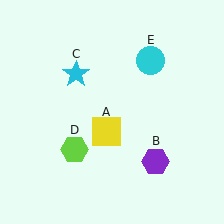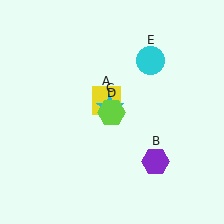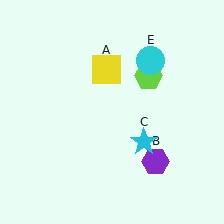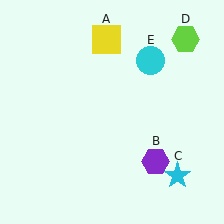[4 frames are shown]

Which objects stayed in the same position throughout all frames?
Purple hexagon (object B) and cyan circle (object E) remained stationary.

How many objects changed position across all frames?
3 objects changed position: yellow square (object A), cyan star (object C), lime hexagon (object D).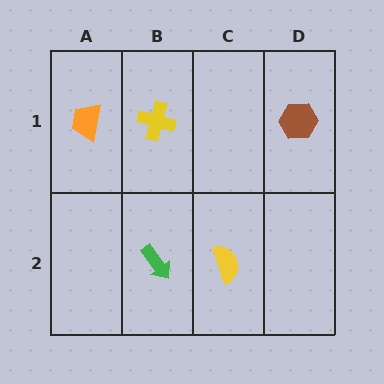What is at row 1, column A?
An orange trapezoid.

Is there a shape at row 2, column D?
No, that cell is empty.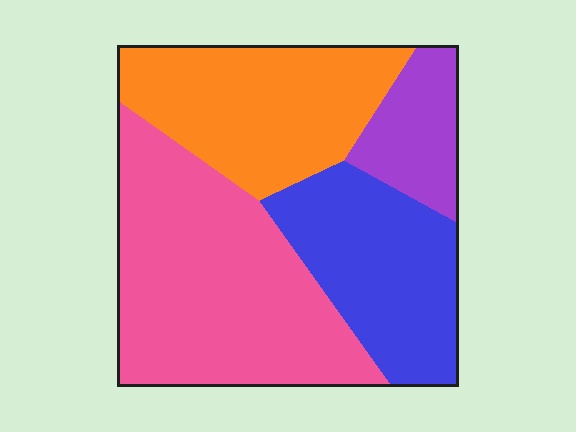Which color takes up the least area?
Purple, at roughly 10%.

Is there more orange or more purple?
Orange.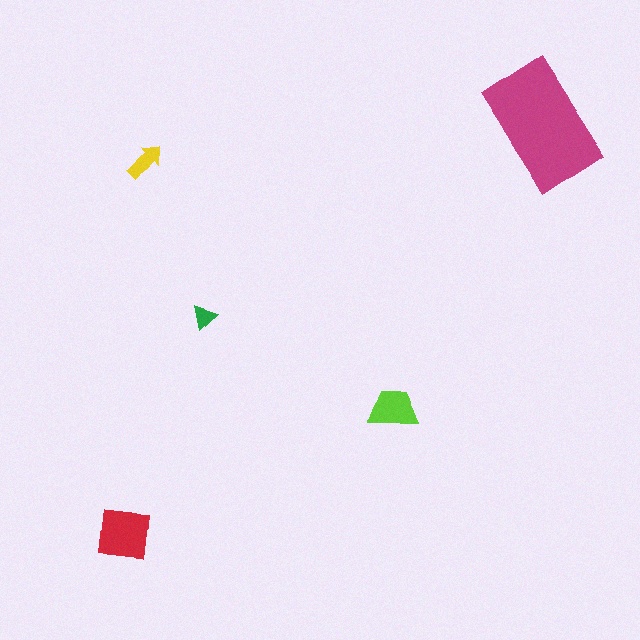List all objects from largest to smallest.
The magenta rectangle, the red square, the lime trapezoid, the yellow arrow, the green triangle.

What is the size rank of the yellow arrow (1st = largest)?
4th.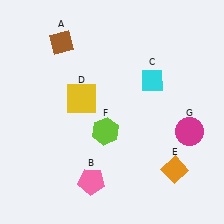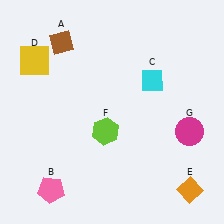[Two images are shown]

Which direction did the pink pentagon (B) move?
The pink pentagon (B) moved left.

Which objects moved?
The objects that moved are: the pink pentagon (B), the yellow square (D), the orange diamond (E).